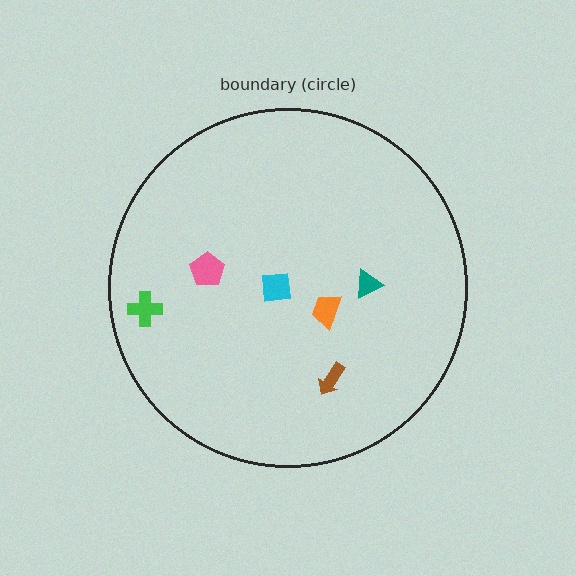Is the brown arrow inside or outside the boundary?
Inside.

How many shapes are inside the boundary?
6 inside, 0 outside.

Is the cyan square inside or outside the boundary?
Inside.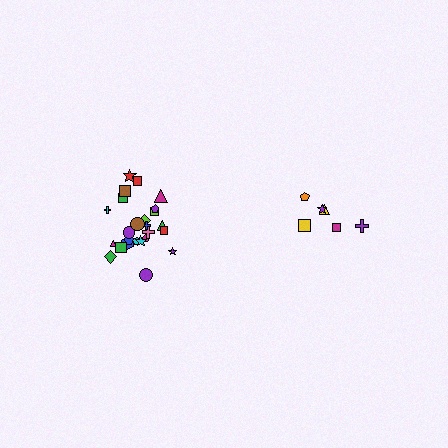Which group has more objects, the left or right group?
The left group.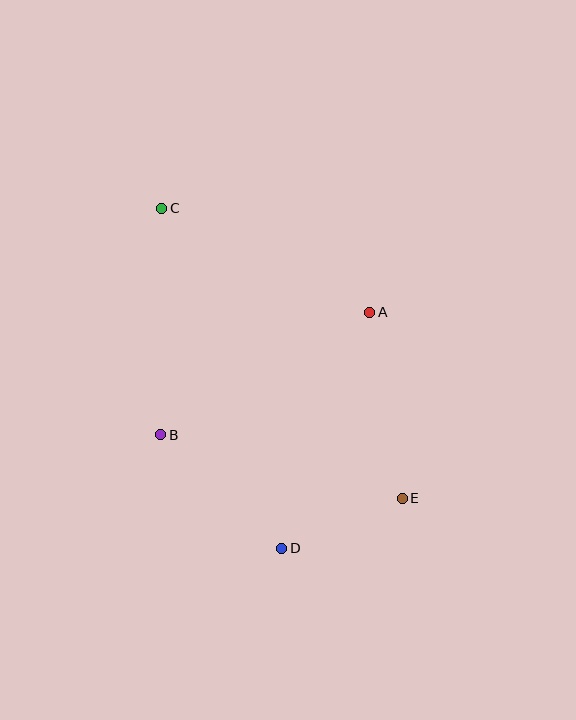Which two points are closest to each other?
Points D and E are closest to each other.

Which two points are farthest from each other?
Points C and E are farthest from each other.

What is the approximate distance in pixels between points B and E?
The distance between B and E is approximately 250 pixels.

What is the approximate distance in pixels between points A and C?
The distance between A and C is approximately 232 pixels.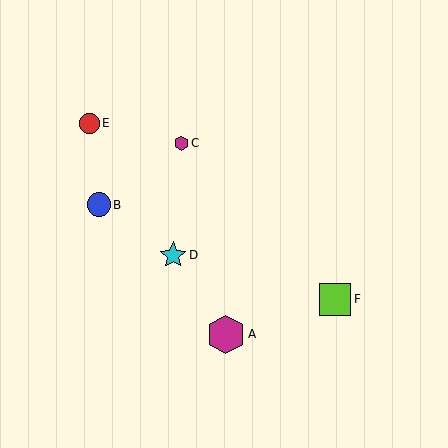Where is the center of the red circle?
The center of the red circle is at (90, 123).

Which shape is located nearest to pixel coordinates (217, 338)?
The magenta hexagon (labeled A) at (226, 334) is nearest to that location.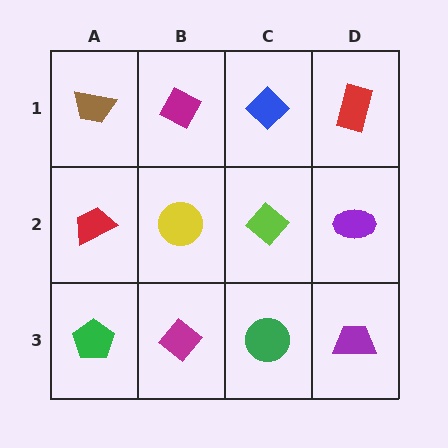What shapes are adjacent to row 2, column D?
A red rectangle (row 1, column D), a purple trapezoid (row 3, column D), a lime diamond (row 2, column C).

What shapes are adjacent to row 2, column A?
A brown trapezoid (row 1, column A), a green pentagon (row 3, column A), a yellow circle (row 2, column B).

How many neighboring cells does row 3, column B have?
3.